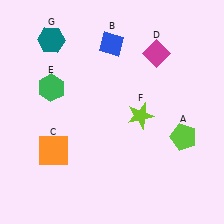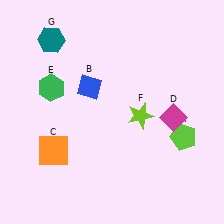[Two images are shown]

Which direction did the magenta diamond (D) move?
The magenta diamond (D) moved down.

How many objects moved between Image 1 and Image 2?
2 objects moved between the two images.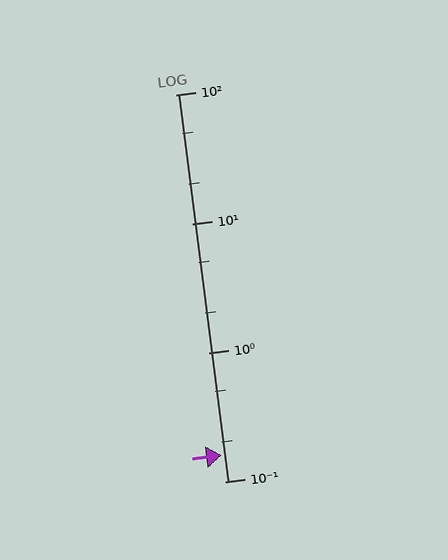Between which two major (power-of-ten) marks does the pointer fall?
The pointer is between 0.1 and 1.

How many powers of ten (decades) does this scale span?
The scale spans 3 decades, from 0.1 to 100.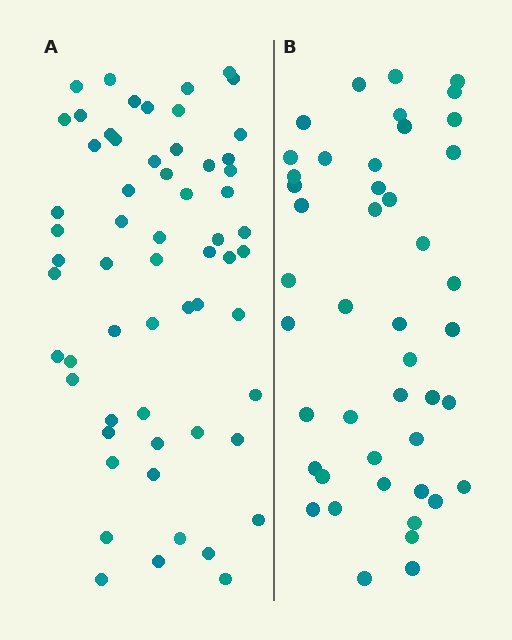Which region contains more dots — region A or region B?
Region A (the left region) has more dots.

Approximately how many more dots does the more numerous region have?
Region A has approximately 15 more dots than region B.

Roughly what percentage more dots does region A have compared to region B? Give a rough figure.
About 35% more.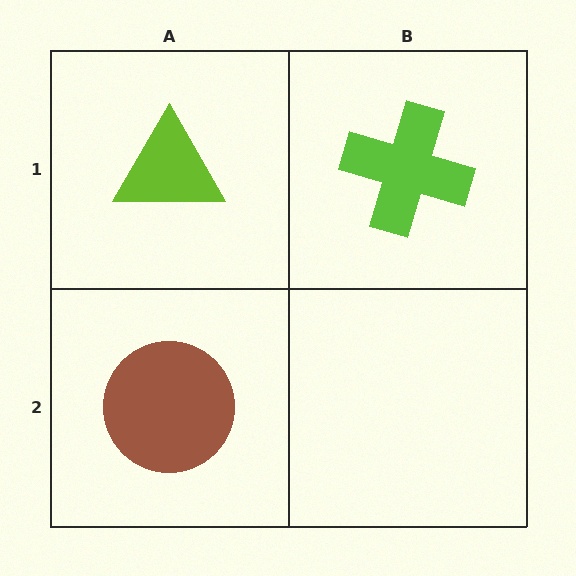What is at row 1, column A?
A lime triangle.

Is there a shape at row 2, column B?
No, that cell is empty.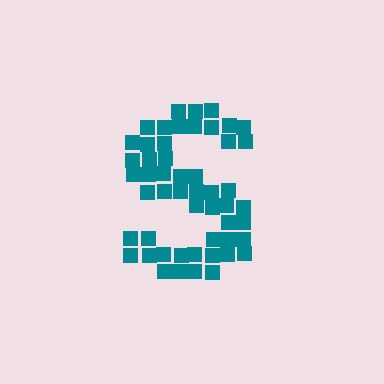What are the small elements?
The small elements are squares.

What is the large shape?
The large shape is the letter S.